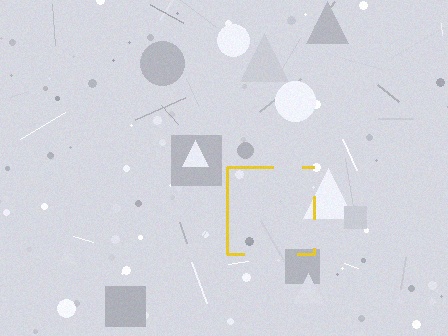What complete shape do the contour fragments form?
The contour fragments form a square.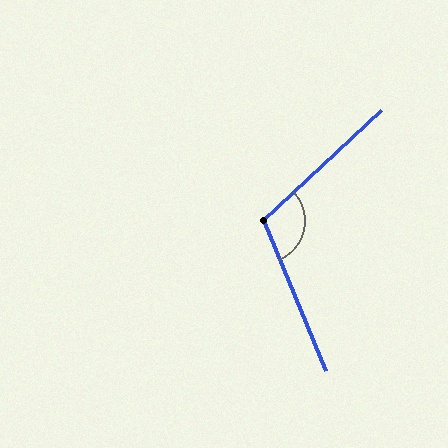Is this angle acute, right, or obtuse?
It is obtuse.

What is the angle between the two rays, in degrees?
Approximately 111 degrees.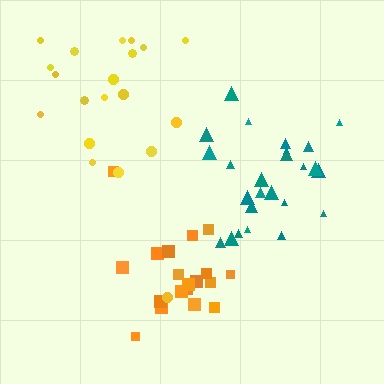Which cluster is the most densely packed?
Teal.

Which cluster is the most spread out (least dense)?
Yellow.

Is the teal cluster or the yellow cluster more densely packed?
Teal.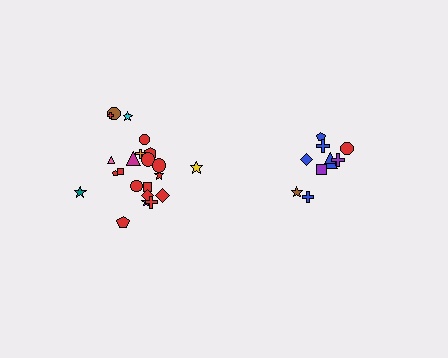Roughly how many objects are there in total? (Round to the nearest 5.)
Roughly 30 objects in total.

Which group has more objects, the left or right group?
The left group.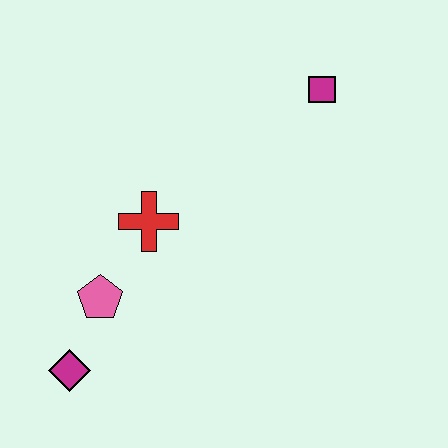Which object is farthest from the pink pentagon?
The magenta square is farthest from the pink pentagon.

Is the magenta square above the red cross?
Yes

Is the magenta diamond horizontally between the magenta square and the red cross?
No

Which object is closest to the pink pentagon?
The magenta diamond is closest to the pink pentagon.